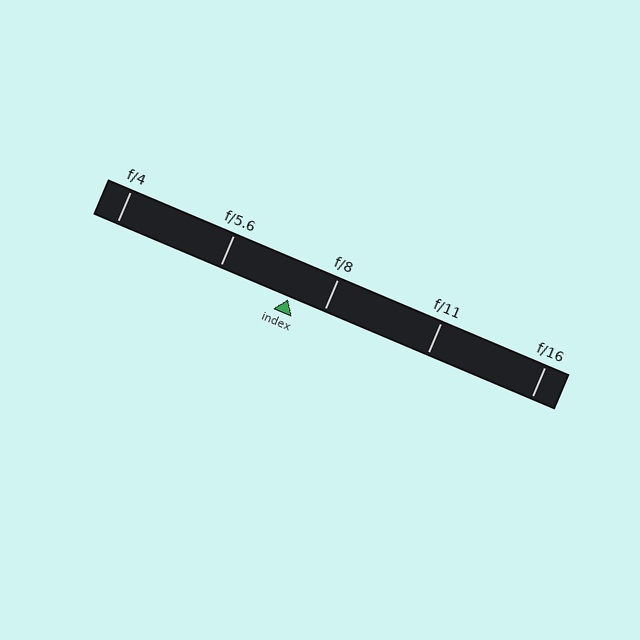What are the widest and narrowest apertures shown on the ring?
The widest aperture shown is f/4 and the narrowest is f/16.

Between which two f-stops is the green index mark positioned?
The index mark is between f/5.6 and f/8.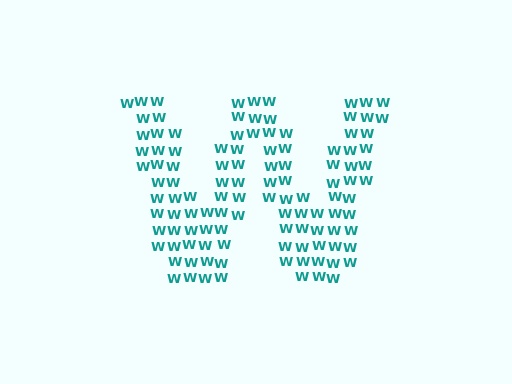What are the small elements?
The small elements are letter W's.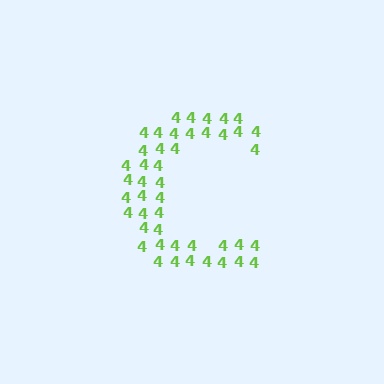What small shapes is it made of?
It is made of small digit 4's.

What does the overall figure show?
The overall figure shows the letter C.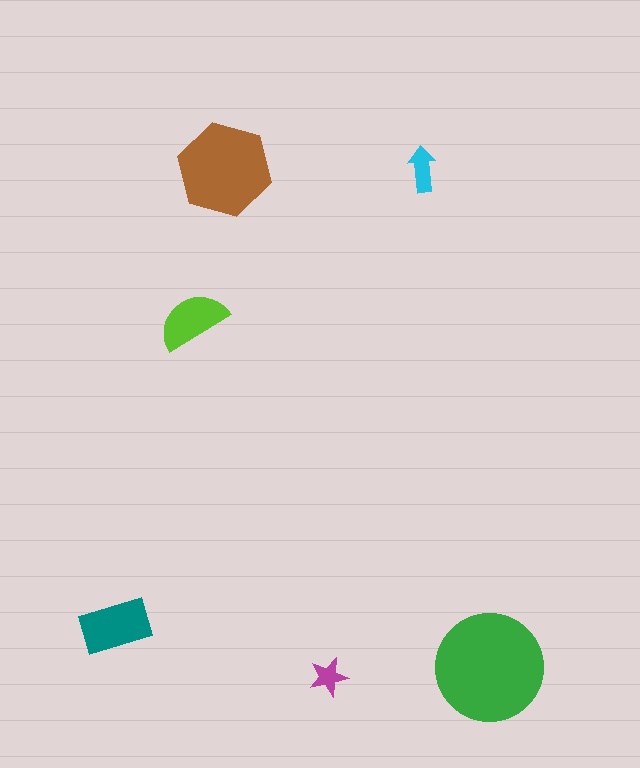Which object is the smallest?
The magenta star.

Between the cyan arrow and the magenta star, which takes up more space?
The cyan arrow.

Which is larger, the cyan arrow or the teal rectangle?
The teal rectangle.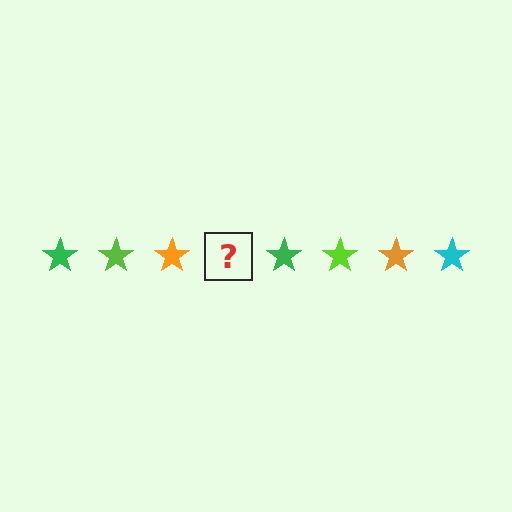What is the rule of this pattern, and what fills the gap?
The rule is that the pattern cycles through green, lime, orange, cyan stars. The gap should be filled with a cyan star.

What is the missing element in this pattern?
The missing element is a cyan star.